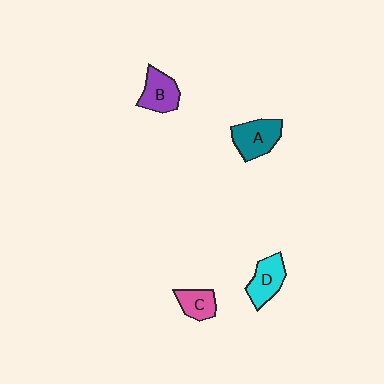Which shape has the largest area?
Shape A (teal).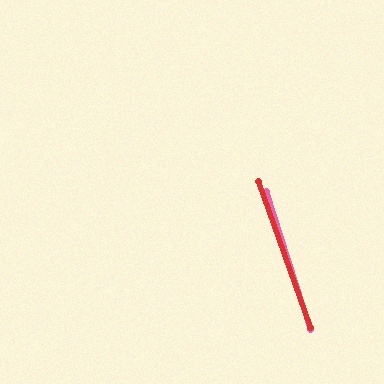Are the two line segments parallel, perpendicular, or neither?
Parallel — their directions differ by only 1.8°.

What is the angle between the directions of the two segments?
Approximately 2 degrees.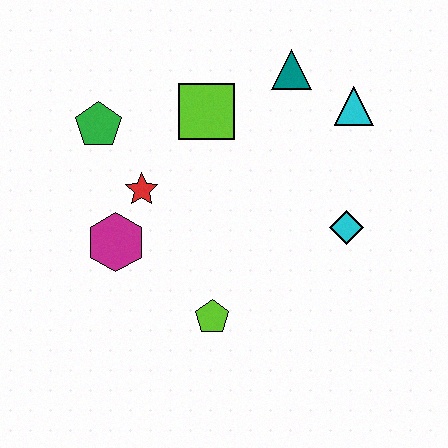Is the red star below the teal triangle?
Yes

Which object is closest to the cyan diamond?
The cyan triangle is closest to the cyan diamond.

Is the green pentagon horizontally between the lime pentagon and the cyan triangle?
No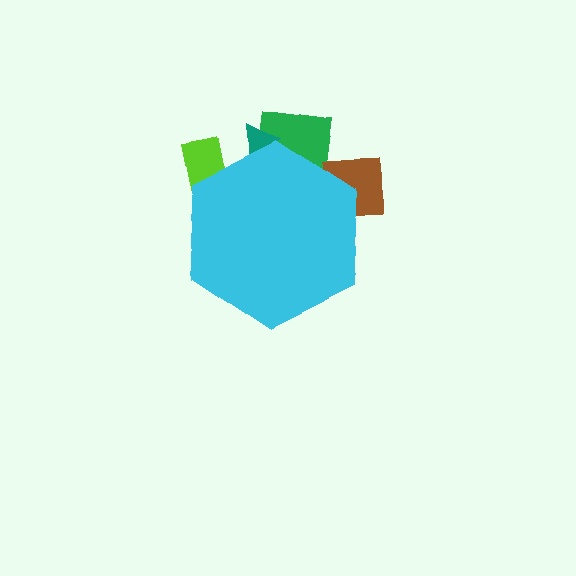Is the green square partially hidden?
Yes, the green square is partially hidden behind the cyan hexagon.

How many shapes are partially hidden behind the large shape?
4 shapes are partially hidden.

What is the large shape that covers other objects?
A cyan hexagon.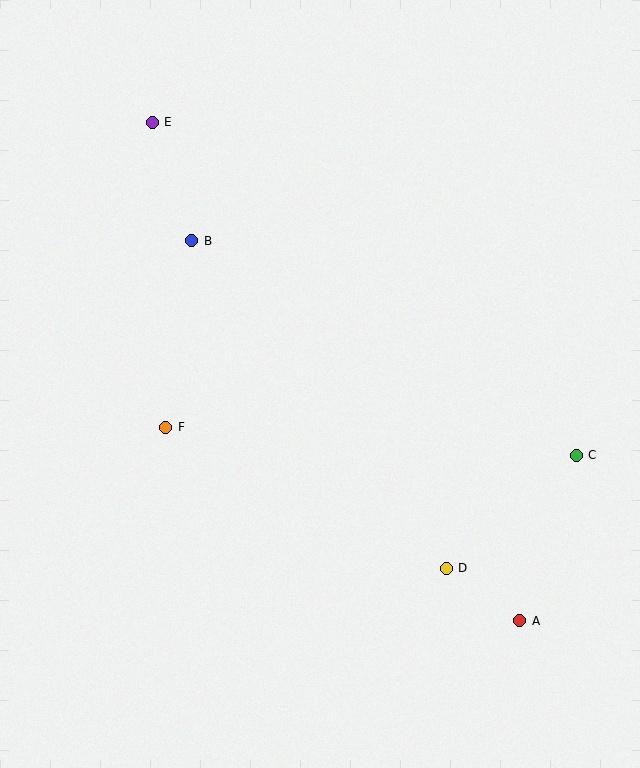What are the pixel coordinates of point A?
Point A is at (520, 621).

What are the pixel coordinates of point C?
Point C is at (576, 455).